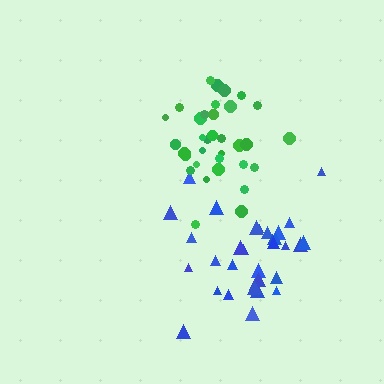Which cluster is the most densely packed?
Green.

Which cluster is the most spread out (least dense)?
Blue.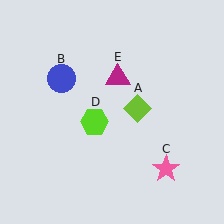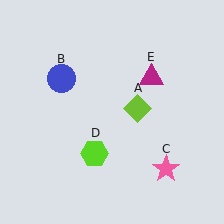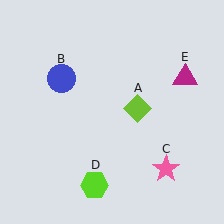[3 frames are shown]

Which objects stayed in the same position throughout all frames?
Lime diamond (object A) and blue circle (object B) and pink star (object C) remained stationary.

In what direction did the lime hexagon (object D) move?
The lime hexagon (object D) moved down.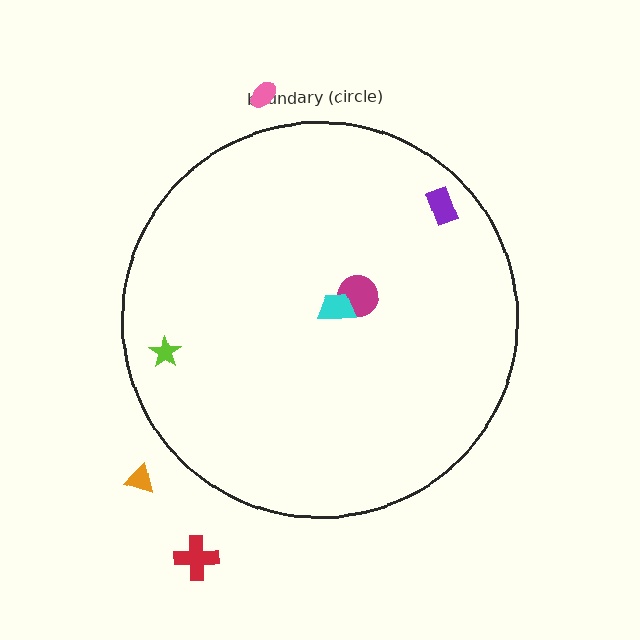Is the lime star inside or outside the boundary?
Inside.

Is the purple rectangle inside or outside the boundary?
Inside.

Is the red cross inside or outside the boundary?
Outside.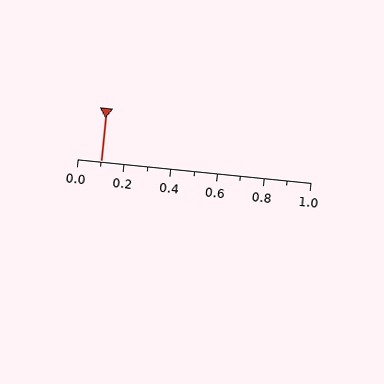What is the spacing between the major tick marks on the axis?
The major ticks are spaced 0.2 apart.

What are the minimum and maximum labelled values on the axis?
The axis runs from 0.0 to 1.0.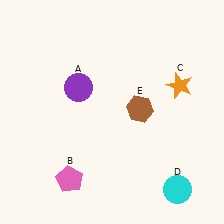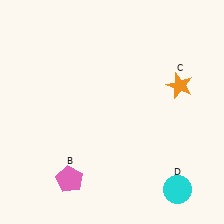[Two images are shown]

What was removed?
The purple circle (A), the brown hexagon (E) were removed in Image 2.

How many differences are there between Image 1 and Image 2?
There are 2 differences between the two images.